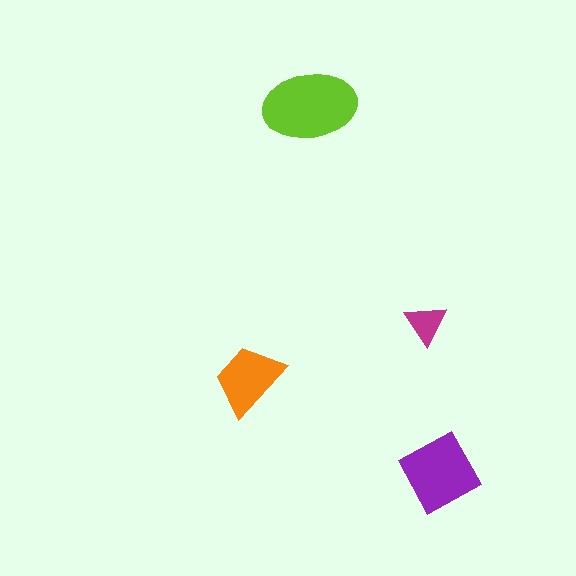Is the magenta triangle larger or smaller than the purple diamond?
Smaller.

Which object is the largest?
The lime ellipse.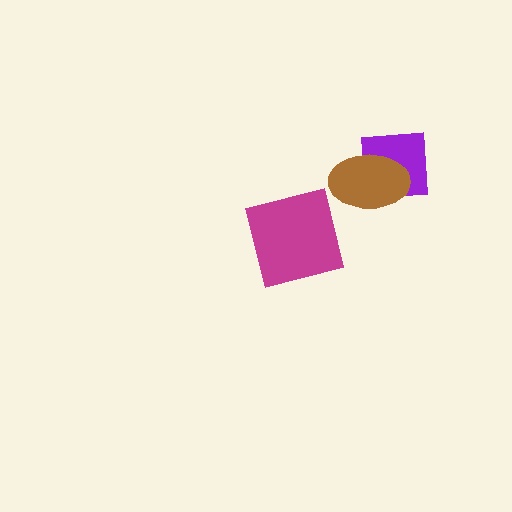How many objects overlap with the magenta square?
0 objects overlap with the magenta square.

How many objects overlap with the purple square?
1 object overlaps with the purple square.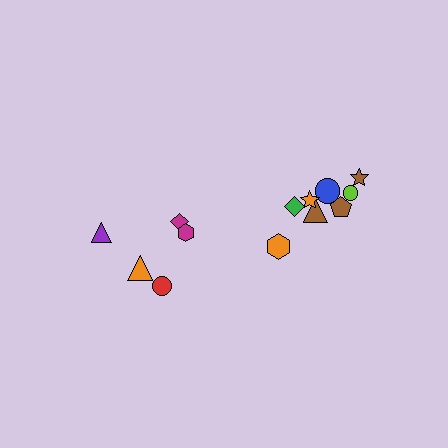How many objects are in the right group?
There are 8 objects.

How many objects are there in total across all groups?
There are 13 objects.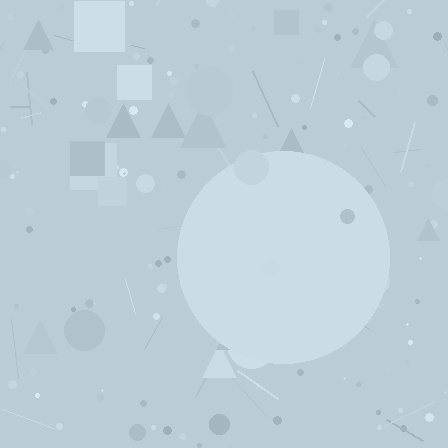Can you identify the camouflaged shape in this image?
The camouflaged shape is a circle.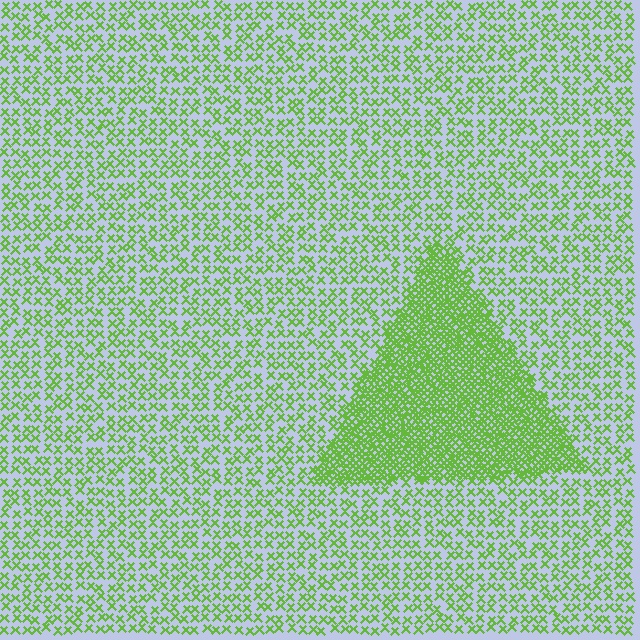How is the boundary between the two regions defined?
The boundary is defined by a change in element density (approximately 2.8x ratio). All elements are the same color, size, and shape.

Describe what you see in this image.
The image contains small lime elements arranged at two different densities. A triangle-shaped region is visible where the elements are more densely packed than the surrounding area.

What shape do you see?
I see a triangle.